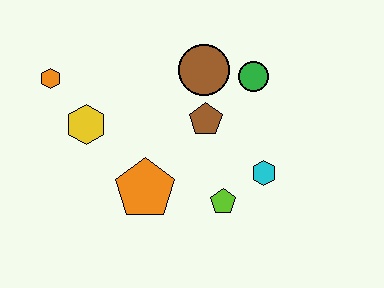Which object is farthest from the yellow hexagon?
The cyan hexagon is farthest from the yellow hexagon.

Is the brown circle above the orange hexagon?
Yes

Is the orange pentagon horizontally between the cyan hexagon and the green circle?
No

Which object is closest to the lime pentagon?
The cyan hexagon is closest to the lime pentagon.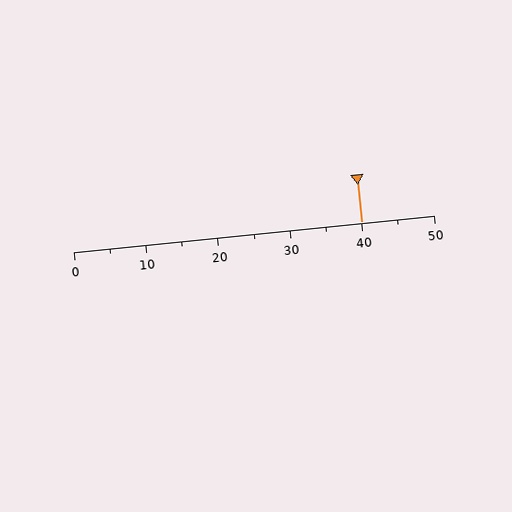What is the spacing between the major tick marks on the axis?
The major ticks are spaced 10 apart.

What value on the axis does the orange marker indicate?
The marker indicates approximately 40.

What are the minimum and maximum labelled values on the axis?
The axis runs from 0 to 50.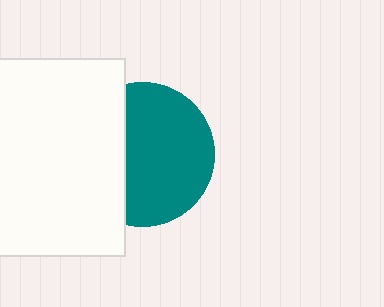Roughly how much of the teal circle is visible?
About half of it is visible (roughly 65%).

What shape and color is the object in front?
The object in front is a white rectangle.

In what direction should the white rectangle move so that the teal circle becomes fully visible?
The white rectangle should move left. That is the shortest direction to clear the overlap and leave the teal circle fully visible.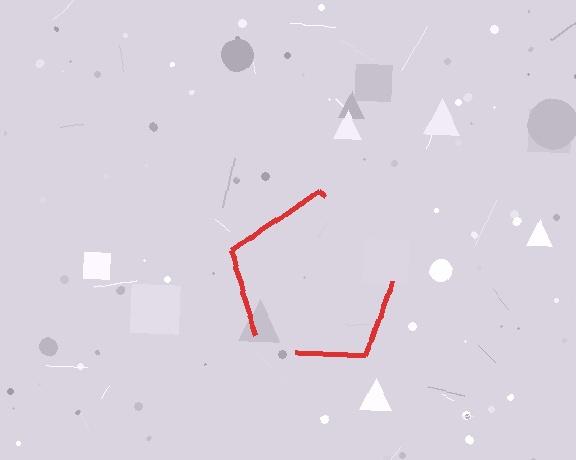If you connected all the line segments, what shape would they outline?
They would outline a pentagon.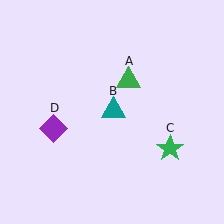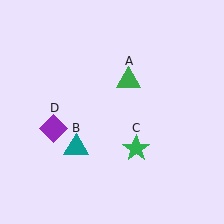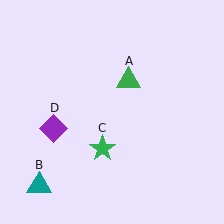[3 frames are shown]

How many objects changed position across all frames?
2 objects changed position: teal triangle (object B), green star (object C).